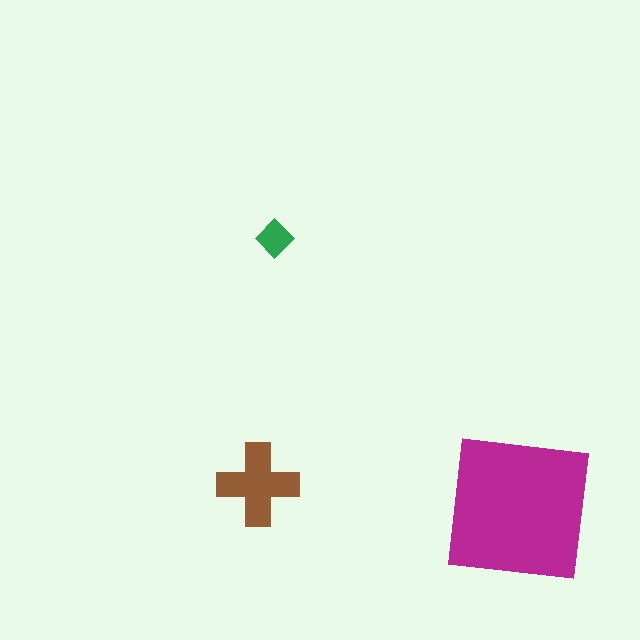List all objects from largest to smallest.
The magenta square, the brown cross, the green diamond.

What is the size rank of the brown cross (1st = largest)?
2nd.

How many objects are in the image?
There are 3 objects in the image.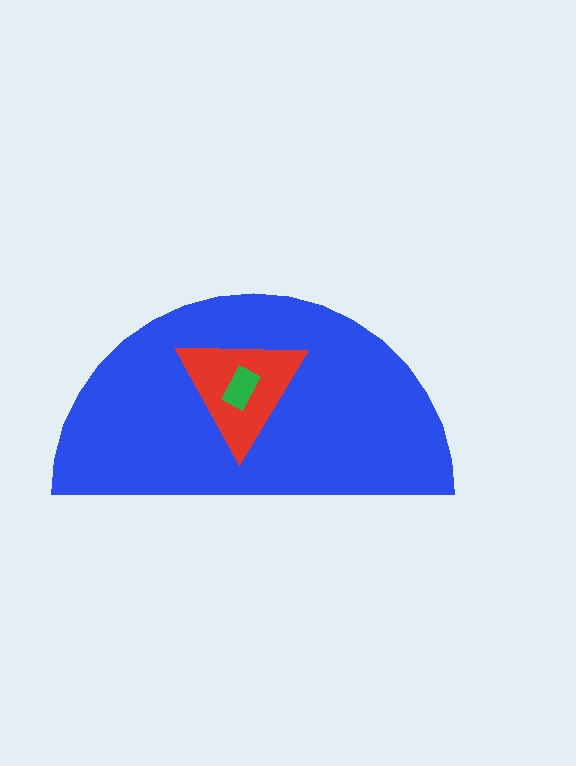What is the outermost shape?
The blue semicircle.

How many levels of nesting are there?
3.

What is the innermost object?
The green rectangle.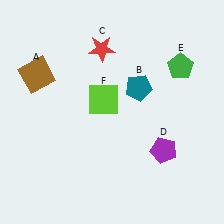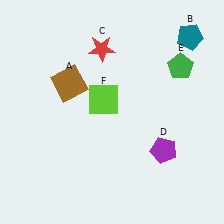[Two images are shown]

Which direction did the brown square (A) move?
The brown square (A) moved right.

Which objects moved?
The objects that moved are: the brown square (A), the teal pentagon (B).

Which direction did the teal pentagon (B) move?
The teal pentagon (B) moved right.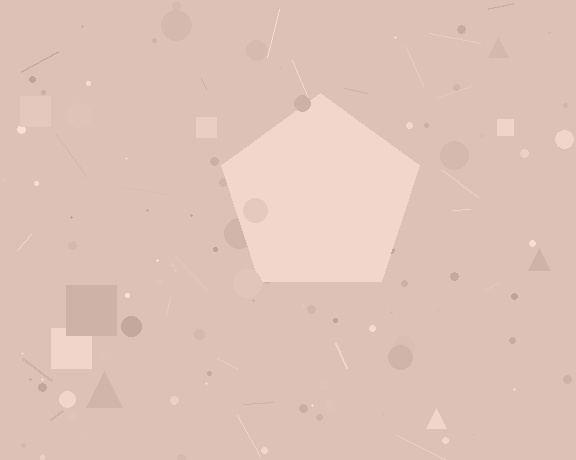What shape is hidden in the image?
A pentagon is hidden in the image.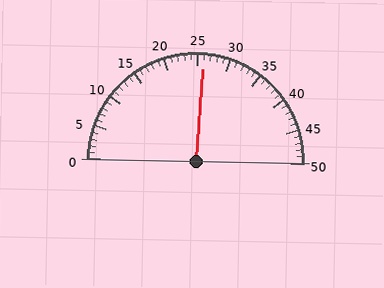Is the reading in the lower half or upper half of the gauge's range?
The reading is in the upper half of the range (0 to 50).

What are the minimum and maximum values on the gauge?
The gauge ranges from 0 to 50.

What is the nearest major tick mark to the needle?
The nearest major tick mark is 25.